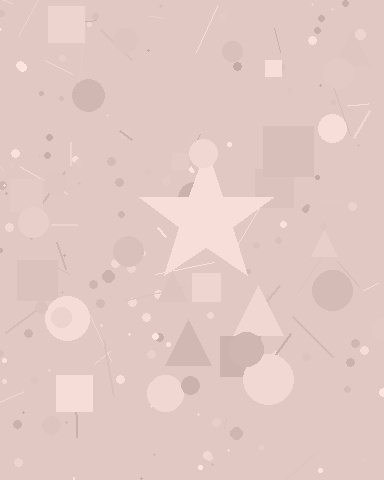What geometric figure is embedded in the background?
A star is embedded in the background.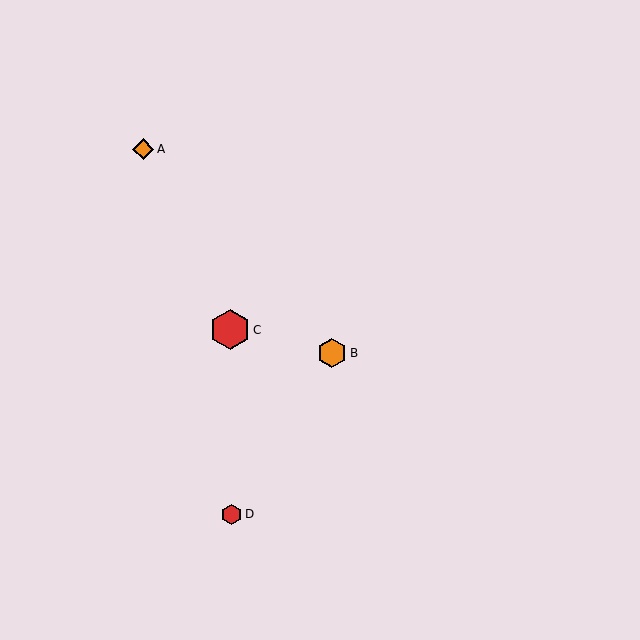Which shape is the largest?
The red hexagon (labeled C) is the largest.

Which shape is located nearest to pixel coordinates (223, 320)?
The red hexagon (labeled C) at (230, 330) is nearest to that location.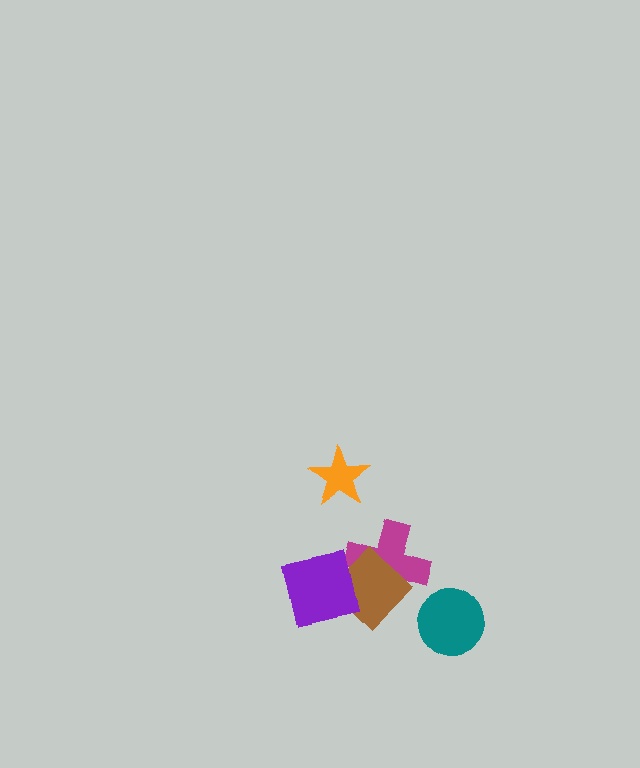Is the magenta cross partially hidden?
Yes, it is partially covered by another shape.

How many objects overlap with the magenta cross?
2 objects overlap with the magenta cross.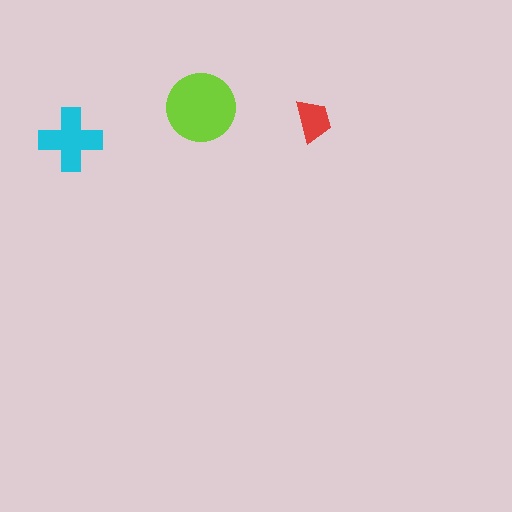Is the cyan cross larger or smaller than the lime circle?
Smaller.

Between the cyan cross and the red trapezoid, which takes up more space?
The cyan cross.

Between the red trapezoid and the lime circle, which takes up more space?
The lime circle.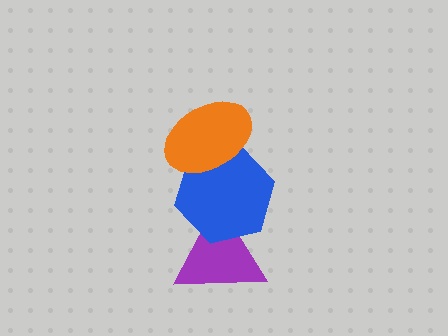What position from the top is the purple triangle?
The purple triangle is 3rd from the top.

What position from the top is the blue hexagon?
The blue hexagon is 2nd from the top.